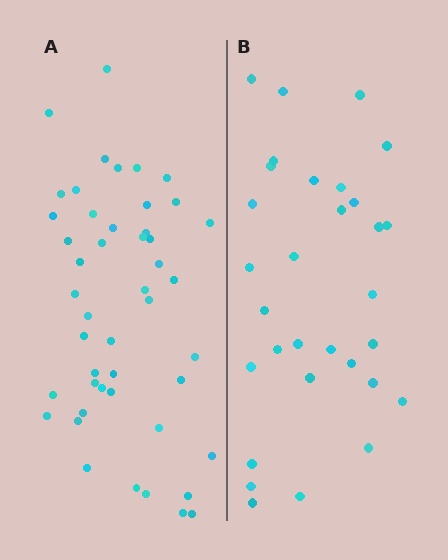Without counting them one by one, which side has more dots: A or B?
Region A (the left region) has more dots.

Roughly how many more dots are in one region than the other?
Region A has approximately 15 more dots than region B.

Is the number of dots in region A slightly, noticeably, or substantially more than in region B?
Region A has substantially more. The ratio is roughly 1.5 to 1.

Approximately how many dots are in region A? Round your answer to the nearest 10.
About 50 dots. (The exact count is 47, which rounds to 50.)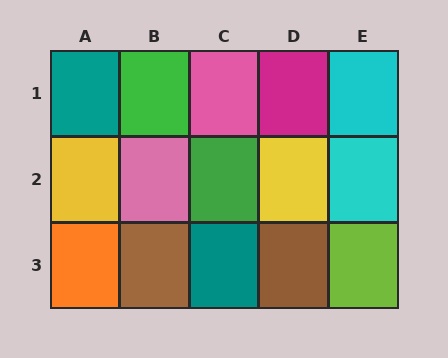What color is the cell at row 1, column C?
Pink.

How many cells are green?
2 cells are green.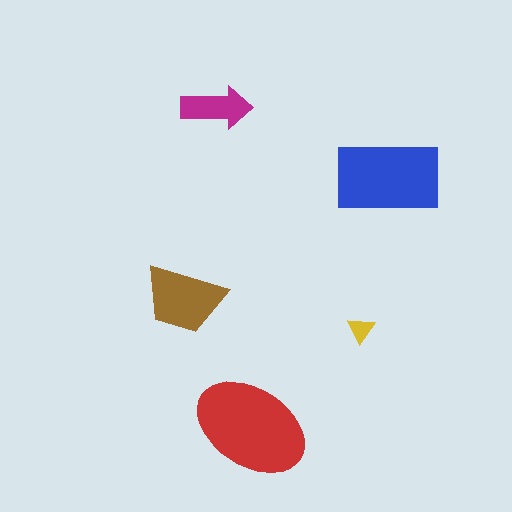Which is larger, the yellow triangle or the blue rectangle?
The blue rectangle.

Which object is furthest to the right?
The blue rectangle is rightmost.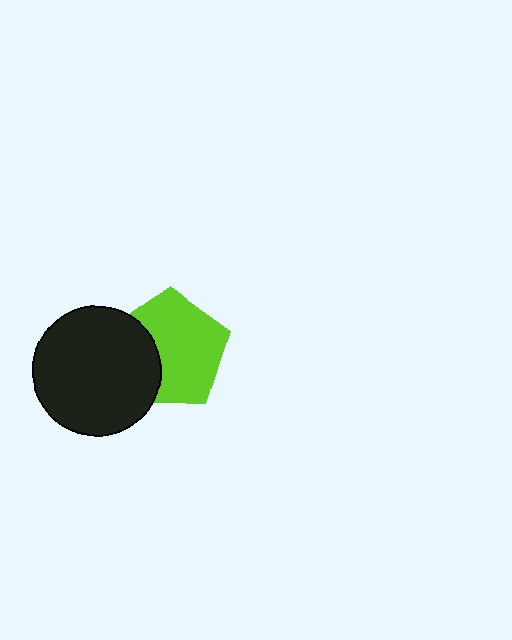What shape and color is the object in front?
The object in front is a black circle.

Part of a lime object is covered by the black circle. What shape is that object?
It is a pentagon.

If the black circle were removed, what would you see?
You would see the complete lime pentagon.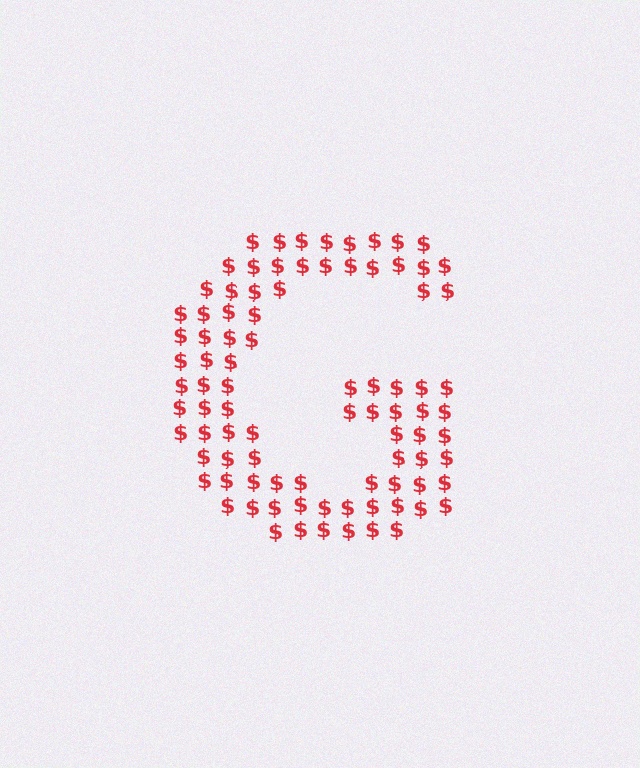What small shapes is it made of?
It is made of small dollar signs.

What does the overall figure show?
The overall figure shows the letter G.